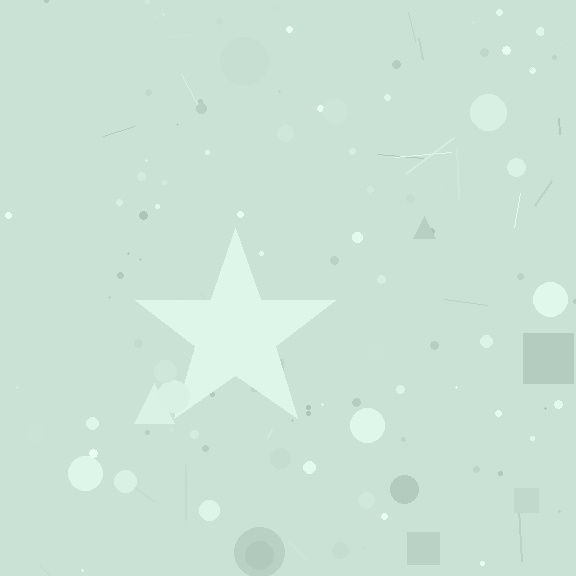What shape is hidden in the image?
A star is hidden in the image.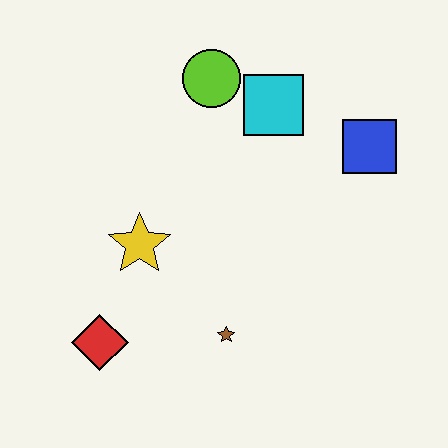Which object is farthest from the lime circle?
The red diamond is farthest from the lime circle.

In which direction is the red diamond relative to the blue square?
The red diamond is to the left of the blue square.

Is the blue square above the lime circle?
No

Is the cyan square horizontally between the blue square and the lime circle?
Yes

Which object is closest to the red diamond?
The yellow star is closest to the red diamond.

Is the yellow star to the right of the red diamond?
Yes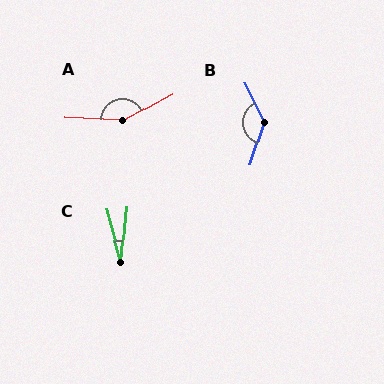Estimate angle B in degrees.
Approximately 137 degrees.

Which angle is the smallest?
C, at approximately 21 degrees.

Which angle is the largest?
A, at approximately 150 degrees.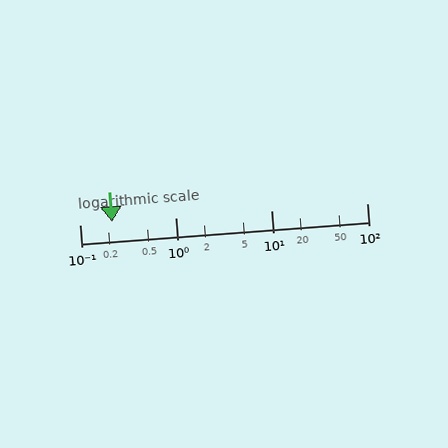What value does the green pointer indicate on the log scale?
The pointer indicates approximately 0.22.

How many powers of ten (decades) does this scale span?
The scale spans 3 decades, from 0.1 to 100.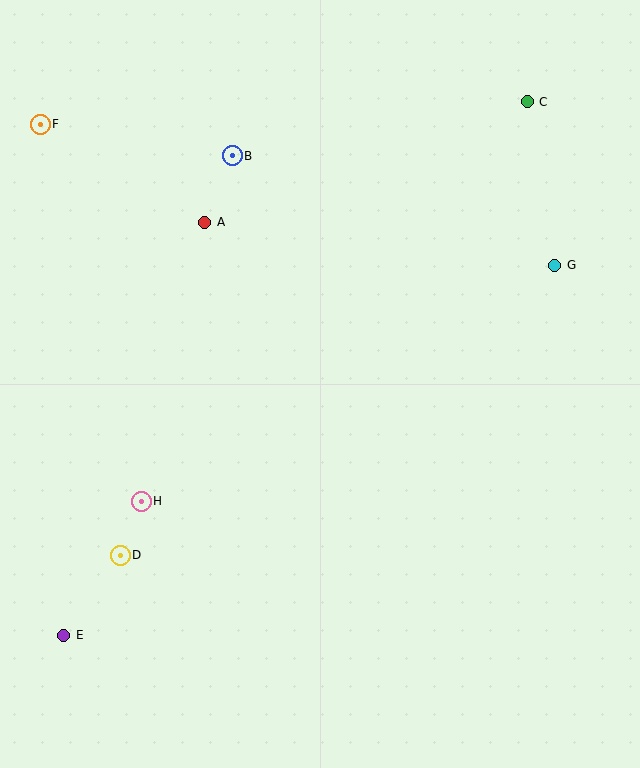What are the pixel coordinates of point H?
Point H is at (141, 501).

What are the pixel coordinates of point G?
Point G is at (555, 265).